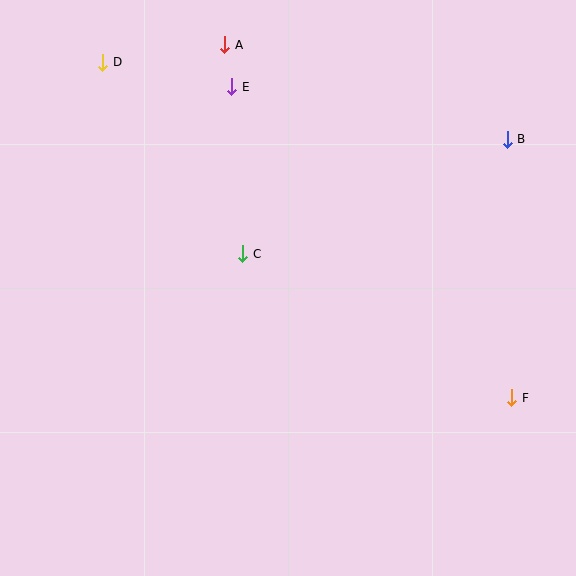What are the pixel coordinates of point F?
Point F is at (512, 398).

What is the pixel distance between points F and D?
The distance between F and D is 529 pixels.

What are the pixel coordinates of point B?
Point B is at (507, 139).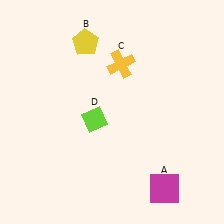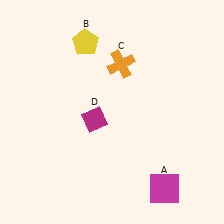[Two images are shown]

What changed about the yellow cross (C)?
In Image 1, C is yellow. In Image 2, it changed to orange.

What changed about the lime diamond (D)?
In Image 1, D is lime. In Image 2, it changed to magenta.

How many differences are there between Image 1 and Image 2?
There are 2 differences between the two images.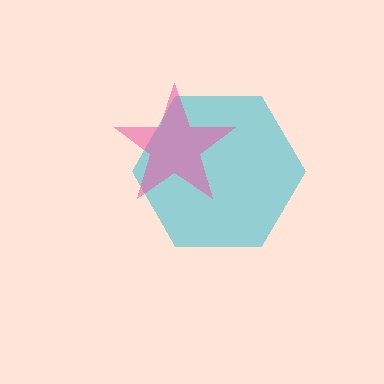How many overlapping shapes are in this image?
There are 2 overlapping shapes in the image.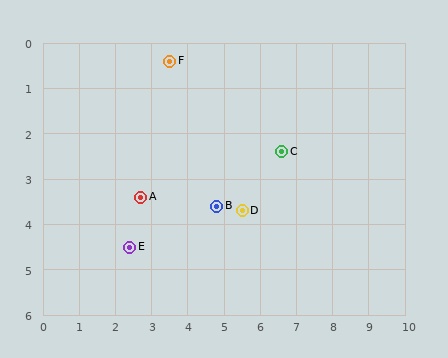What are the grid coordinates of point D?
Point D is at approximately (5.5, 3.7).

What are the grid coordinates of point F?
Point F is at approximately (3.5, 0.4).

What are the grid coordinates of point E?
Point E is at approximately (2.4, 4.5).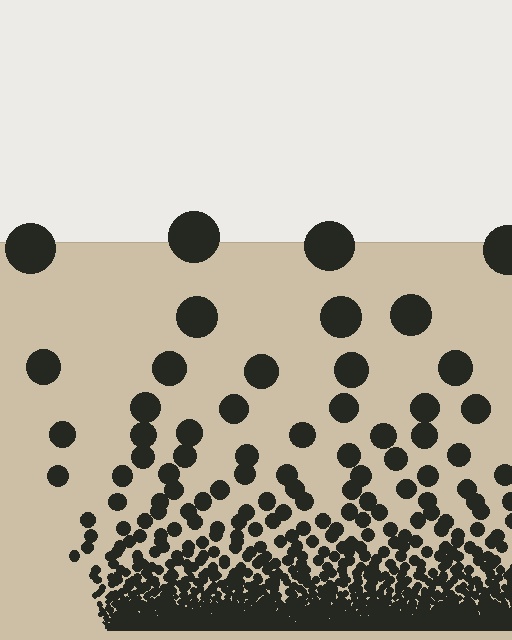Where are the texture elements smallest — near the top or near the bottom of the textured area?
Near the bottom.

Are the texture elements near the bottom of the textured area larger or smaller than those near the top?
Smaller. The gradient is inverted — elements near the bottom are smaller and denser.